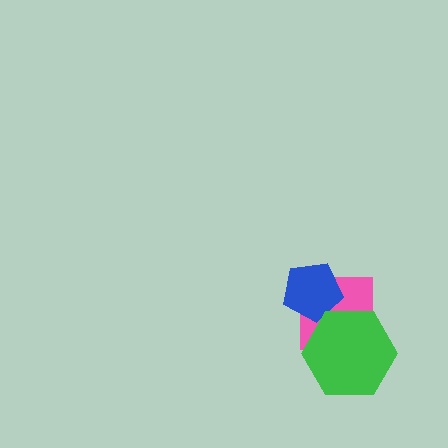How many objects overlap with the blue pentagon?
1 object overlaps with the blue pentagon.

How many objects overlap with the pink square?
2 objects overlap with the pink square.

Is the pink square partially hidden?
Yes, it is partially covered by another shape.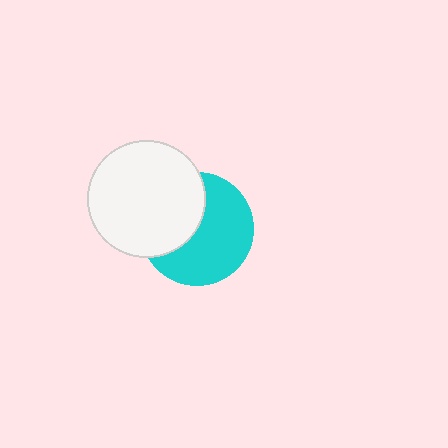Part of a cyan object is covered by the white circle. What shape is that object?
It is a circle.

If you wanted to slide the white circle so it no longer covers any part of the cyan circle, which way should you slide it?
Slide it left — that is the most direct way to separate the two shapes.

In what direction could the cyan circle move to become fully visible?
The cyan circle could move right. That would shift it out from behind the white circle entirely.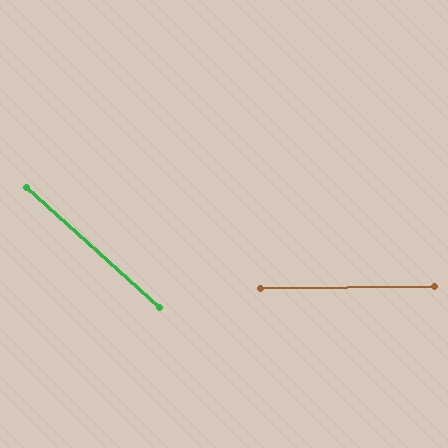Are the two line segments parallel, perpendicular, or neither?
Neither parallel nor perpendicular — they differ by about 43°.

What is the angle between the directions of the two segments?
Approximately 43 degrees.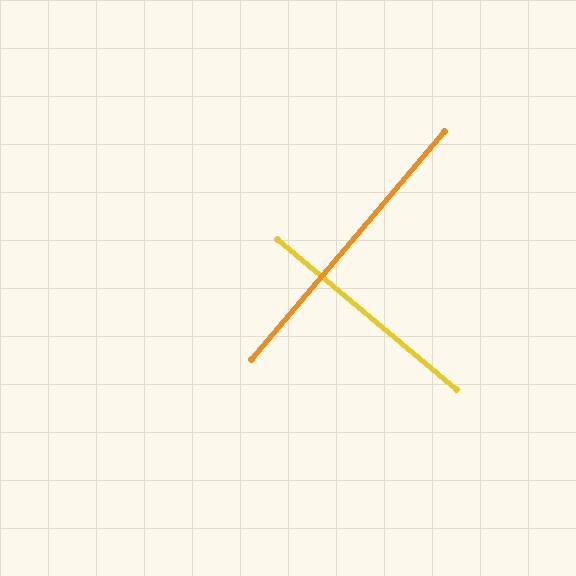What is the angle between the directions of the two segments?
Approximately 90 degrees.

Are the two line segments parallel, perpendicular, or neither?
Perpendicular — they meet at approximately 90°.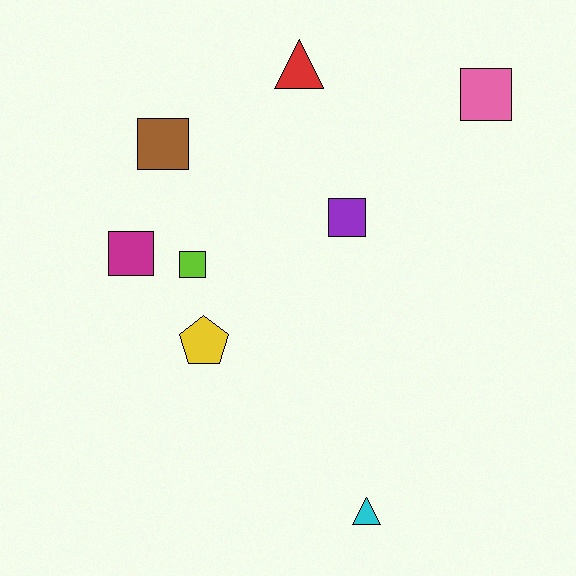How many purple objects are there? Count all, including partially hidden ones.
There is 1 purple object.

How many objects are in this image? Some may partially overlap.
There are 8 objects.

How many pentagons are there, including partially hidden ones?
There is 1 pentagon.